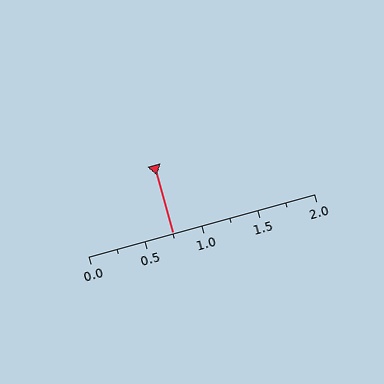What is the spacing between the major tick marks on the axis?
The major ticks are spaced 0.5 apart.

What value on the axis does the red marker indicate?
The marker indicates approximately 0.75.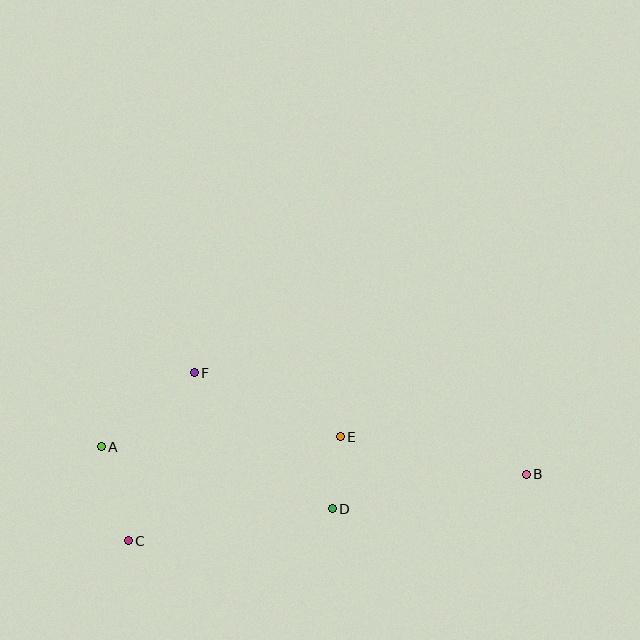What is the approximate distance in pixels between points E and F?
The distance between E and F is approximately 159 pixels.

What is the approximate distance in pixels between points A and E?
The distance between A and E is approximately 239 pixels.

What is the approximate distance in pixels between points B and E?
The distance between B and E is approximately 190 pixels.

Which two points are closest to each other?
Points D and E are closest to each other.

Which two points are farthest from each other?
Points A and B are farthest from each other.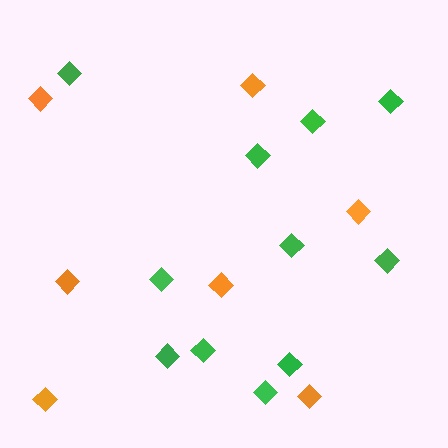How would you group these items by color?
There are 2 groups: one group of orange diamonds (7) and one group of green diamonds (11).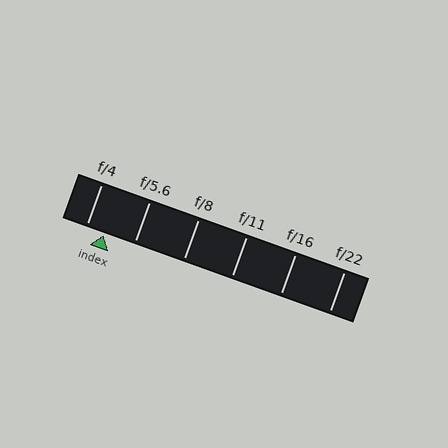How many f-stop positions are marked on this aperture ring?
There are 6 f-stop positions marked.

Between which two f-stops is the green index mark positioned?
The index mark is between f/4 and f/5.6.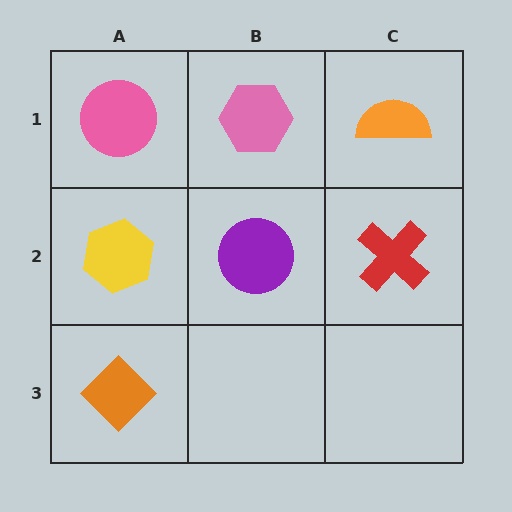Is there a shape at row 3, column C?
No, that cell is empty.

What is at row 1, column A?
A pink circle.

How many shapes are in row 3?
1 shape.